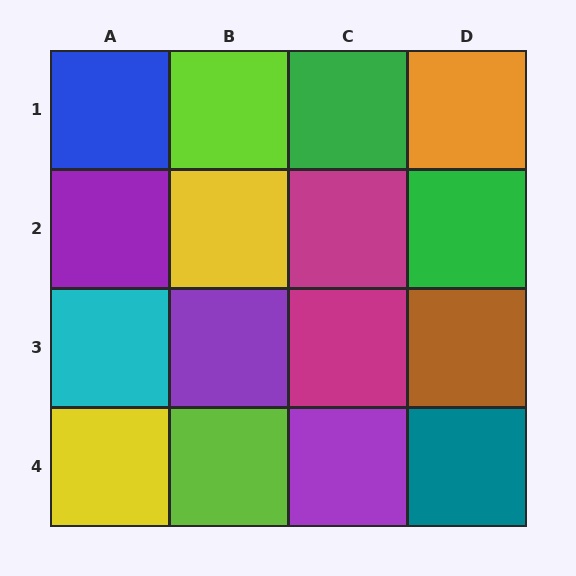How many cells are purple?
3 cells are purple.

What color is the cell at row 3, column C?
Magenta.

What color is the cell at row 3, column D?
Brown.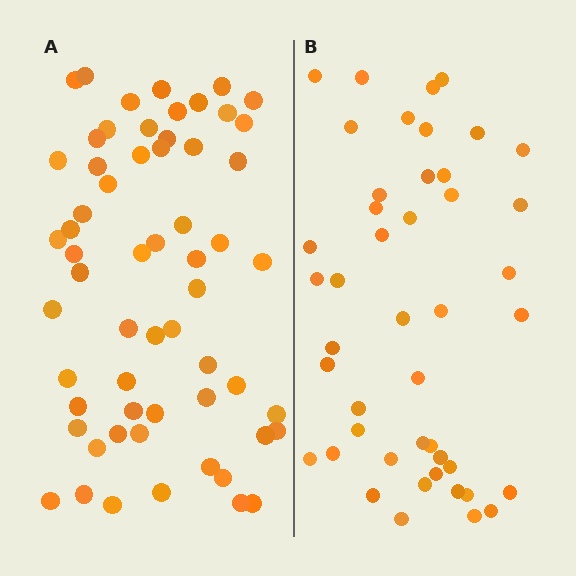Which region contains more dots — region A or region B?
Region A (the left region) has more dots.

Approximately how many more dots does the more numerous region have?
Region A has approximately 15 more dots than region B.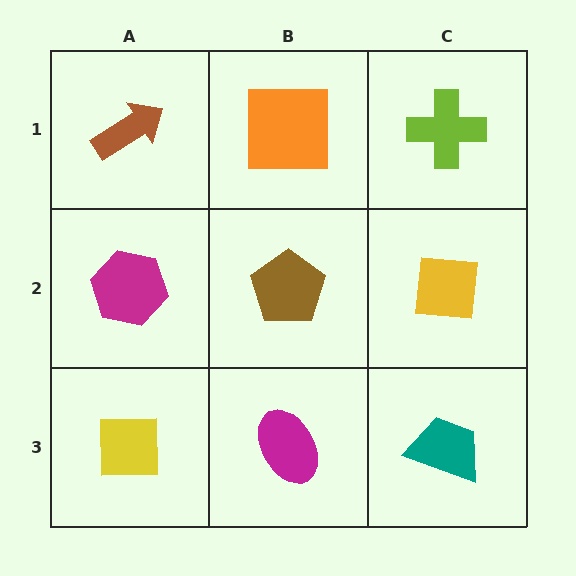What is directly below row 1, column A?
A magenta hexagon.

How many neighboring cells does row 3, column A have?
2.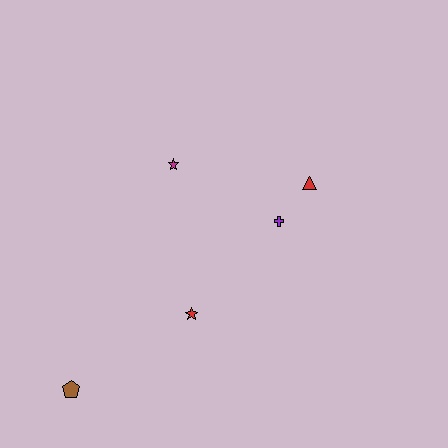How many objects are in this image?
There are 5 objects.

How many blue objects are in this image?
There are no blue objects.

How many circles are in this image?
There are no circles.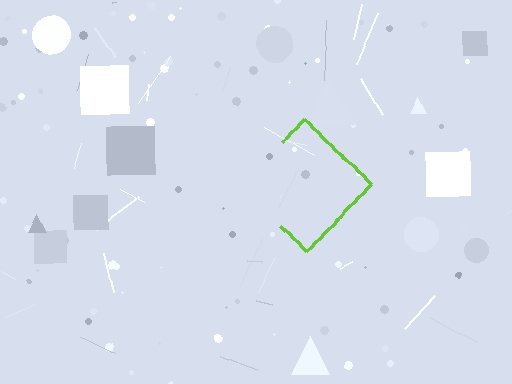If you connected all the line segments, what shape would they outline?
They would outline a diamond.